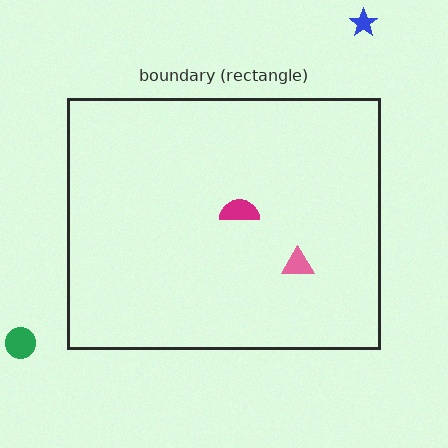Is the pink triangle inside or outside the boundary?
Inside.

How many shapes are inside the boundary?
2 inside, 2 outside.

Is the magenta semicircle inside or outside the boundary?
Inside.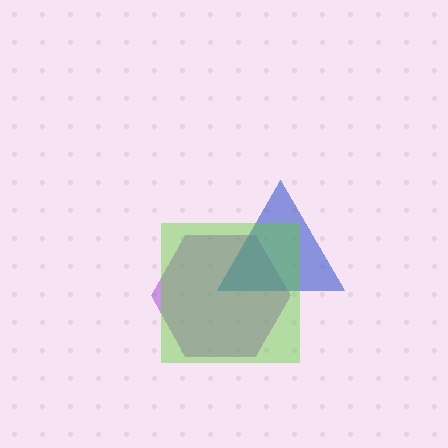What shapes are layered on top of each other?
The layered shapes are: a purple hexagon, a blue triangle, a lime square.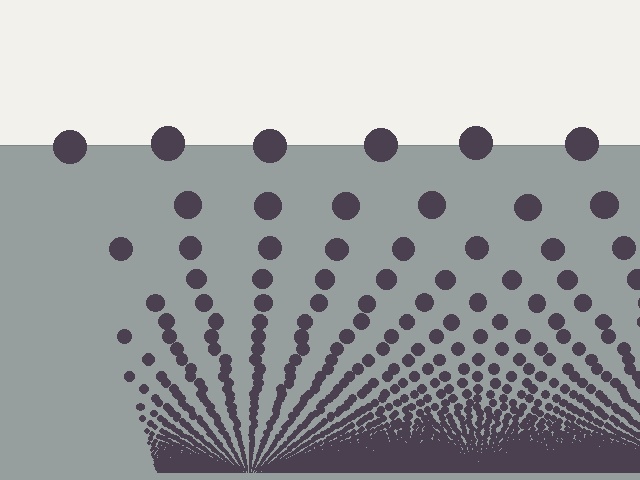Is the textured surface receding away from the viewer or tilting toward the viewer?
The surface appears to tilt toward the viewer. Texture elements get larger and sparser toward the top.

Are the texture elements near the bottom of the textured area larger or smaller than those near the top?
Smaller. The gradient is inverted — elements near the bottom are smaller and denser.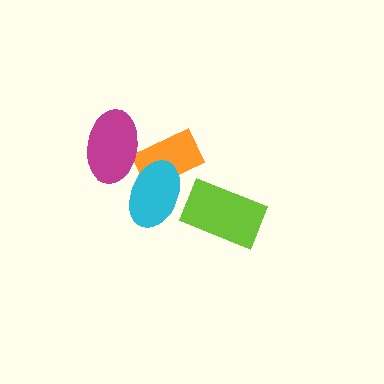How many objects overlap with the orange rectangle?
2 objects overlap with the orange rectangle.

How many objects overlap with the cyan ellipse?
2 objects overlap with the cyan ellipse.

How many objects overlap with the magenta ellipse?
2 objects overlap with the magenta ellipse.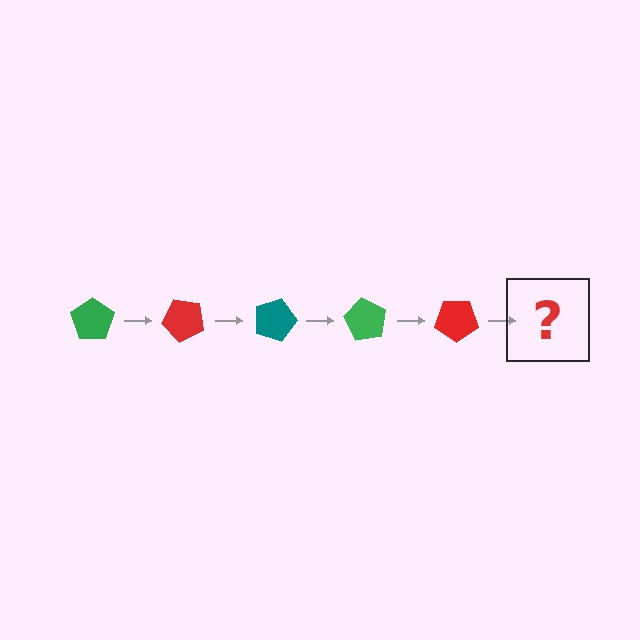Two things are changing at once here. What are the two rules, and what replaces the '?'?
The two rules are that it rotates 45 degrees each step and the color cycles through green, red, and teal. The '?' should be a teal pentagon, rotated 225 degrees from the start.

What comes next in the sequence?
The next element should be a teal pentagon, rotated 225 degrees from the start.